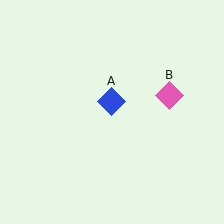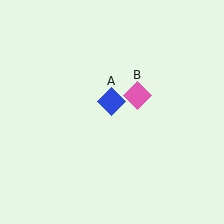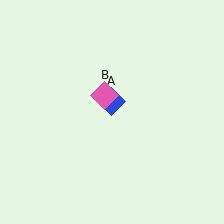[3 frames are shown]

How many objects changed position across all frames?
1 object changed position: pink diamond (object B).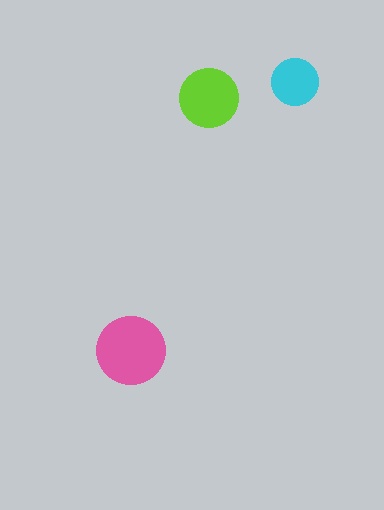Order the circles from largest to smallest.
the pink one, the lime one, the cyan one.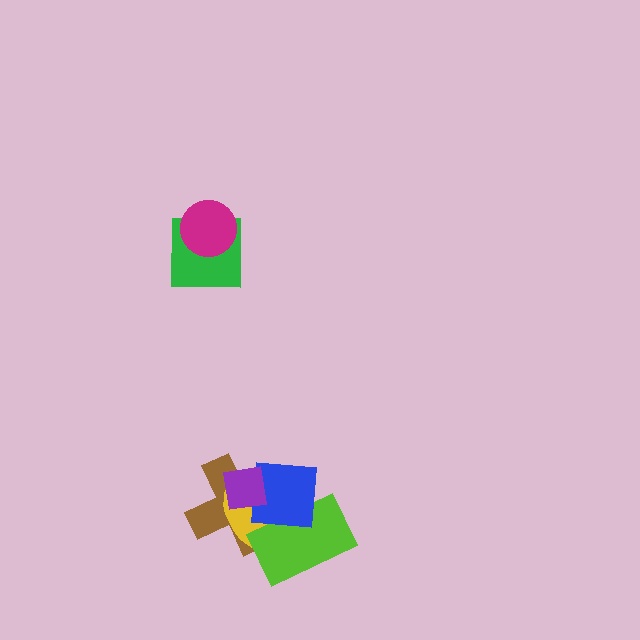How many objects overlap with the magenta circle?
1 object overlaps with the magenta circle.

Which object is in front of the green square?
The magenta circle is in front of the green square.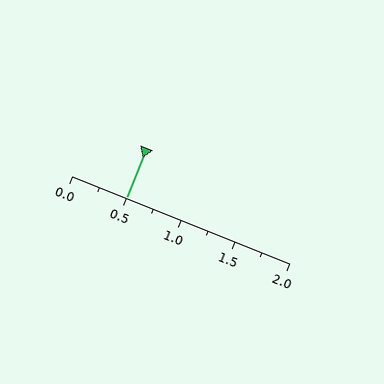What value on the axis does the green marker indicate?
The marker indicates approximately 0.5.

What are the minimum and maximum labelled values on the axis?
The axis runs from 0.0 to 2.0.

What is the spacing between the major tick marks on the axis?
The major ticks are spaced 0.5 apart.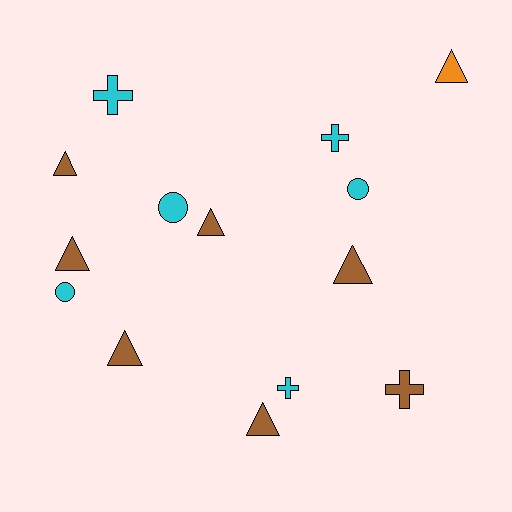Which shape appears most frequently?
Triangle, with 7 objects.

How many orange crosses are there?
There are no orange crosses.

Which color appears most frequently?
Brown, with 7 objects.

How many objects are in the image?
There are 14 objects.